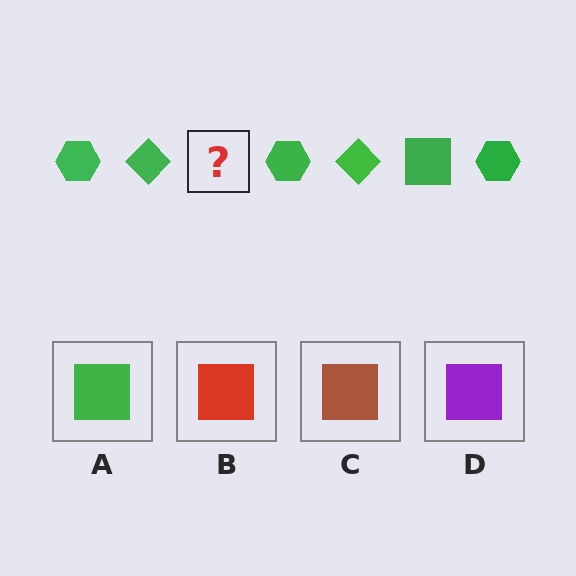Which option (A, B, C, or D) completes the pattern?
A.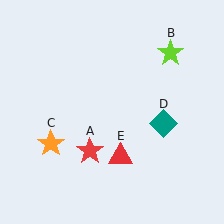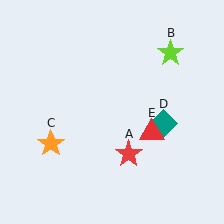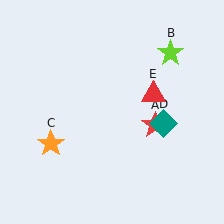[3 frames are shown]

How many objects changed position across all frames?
2 objects changed position: red star (object A), red triangle (object E).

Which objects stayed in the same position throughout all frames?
Lime star (object B) and orange star (object C) and teal diamond (object D) remained stationary.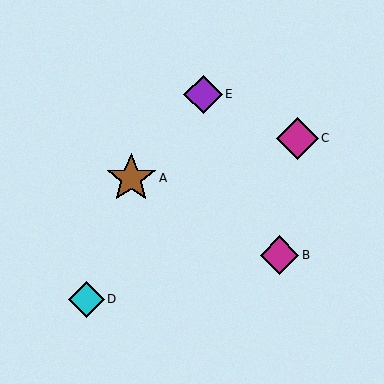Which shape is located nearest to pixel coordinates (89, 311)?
The cyan diamond (labeled D) at (86, 299) is nearest to that location.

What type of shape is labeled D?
Shape D is a cyan diamond.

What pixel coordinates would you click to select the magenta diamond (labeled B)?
Click at (280, 255) to select the magenta diamond B.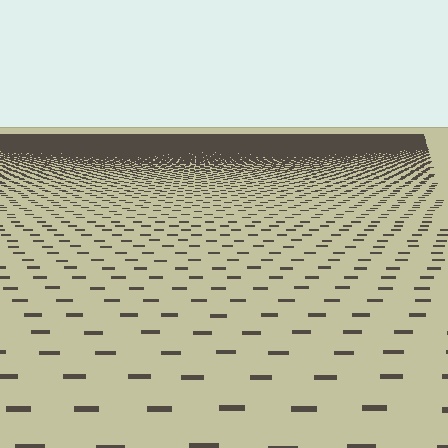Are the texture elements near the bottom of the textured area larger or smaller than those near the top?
Larger. Near the bottom, elements are closer to the viewer and appear at a bigger on-screen size.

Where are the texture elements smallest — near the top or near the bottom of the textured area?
Near the top.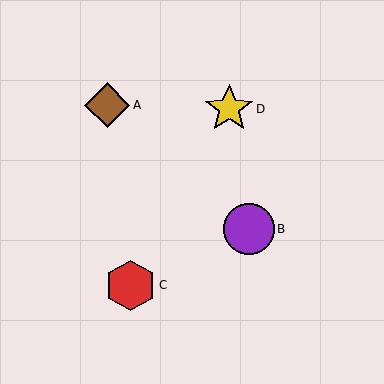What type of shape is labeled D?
Shape D is a yellow star.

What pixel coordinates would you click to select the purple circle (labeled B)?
Click at (249, 229) to select the purple circle B.